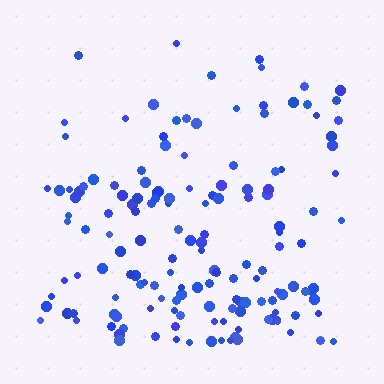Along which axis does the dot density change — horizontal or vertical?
Vertical.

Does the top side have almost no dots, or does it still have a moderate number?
Still a moderate number, just noticeably fewer than the bottom.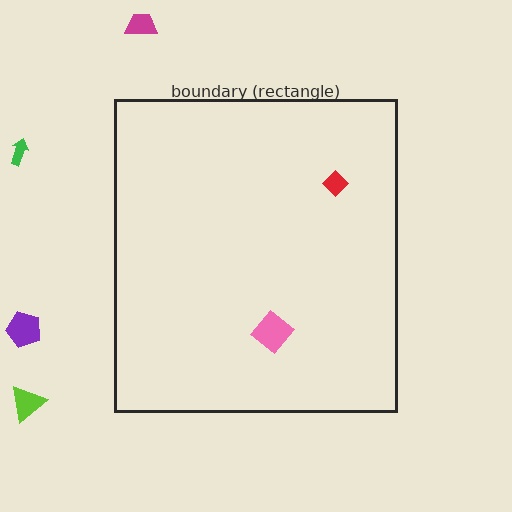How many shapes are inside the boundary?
2 inside, 4 outside.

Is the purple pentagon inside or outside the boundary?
Outside.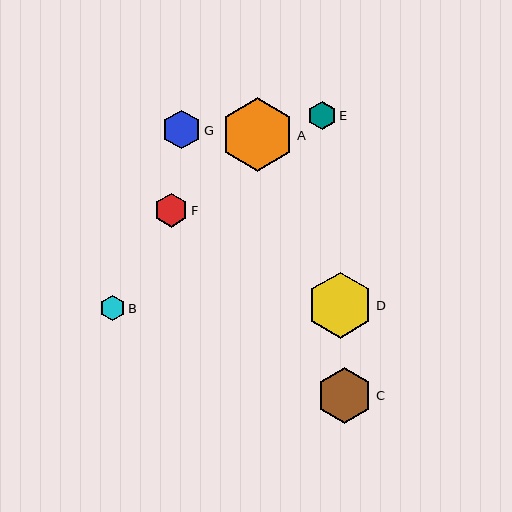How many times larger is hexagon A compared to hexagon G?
Hexagon A is approximately 1.9 times the size of hexagon G.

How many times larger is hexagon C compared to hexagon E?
Hexagon C is approximately 2.0 times the size of hexagon E.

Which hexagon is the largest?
Hexagon A is the largest with a size of approximately 73 pixels.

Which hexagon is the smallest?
Hexagon B is the smallest with a size of approximately 25 pixels.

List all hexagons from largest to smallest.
From largest to smallest: A, D, C, G, F, E, B.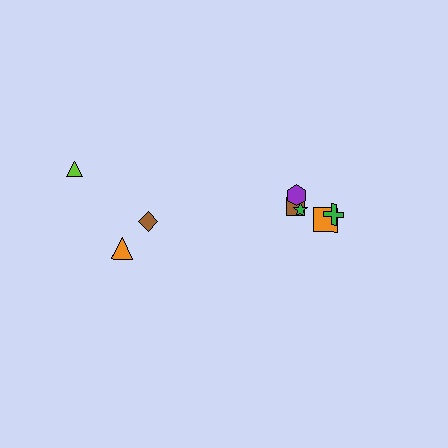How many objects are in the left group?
There are 3 objects.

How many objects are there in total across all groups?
There are 8 objects.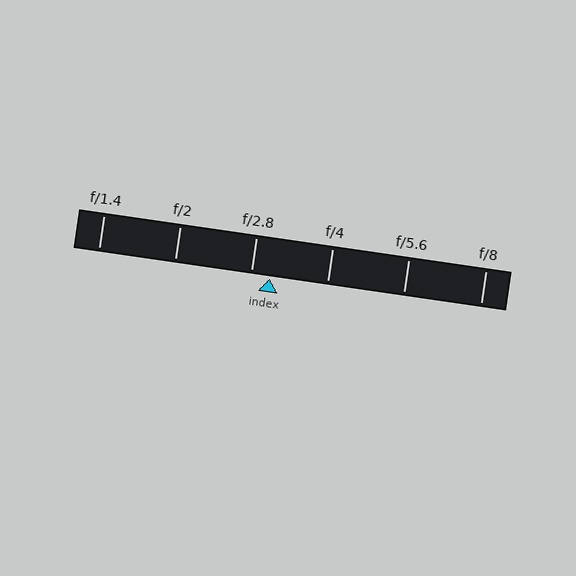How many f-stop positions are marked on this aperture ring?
There are 6 f-stop positions marked.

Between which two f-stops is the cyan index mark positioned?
The index mark is between f/2.8 and f/4.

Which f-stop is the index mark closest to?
The index mark is closest to f/2.8.